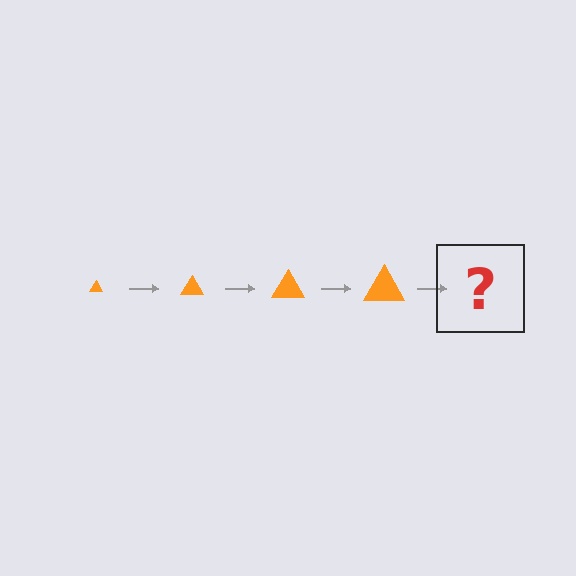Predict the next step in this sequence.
The next step is an orange triangle, larger than the previous one.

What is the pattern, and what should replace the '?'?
The pattern is that the triangle gets progressively larger each step. The '?' should be an orange triangle, larger than the previous one.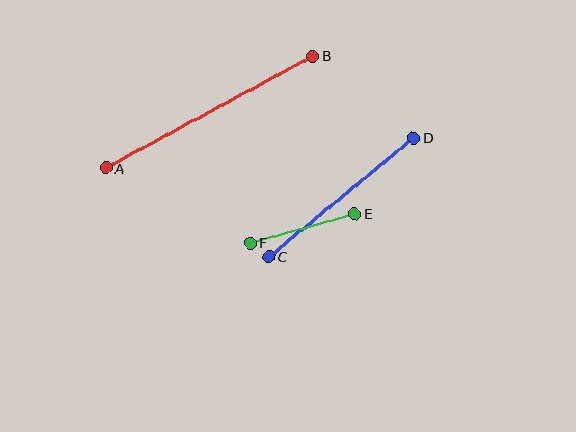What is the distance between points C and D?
The distance is approximately 188 pixels.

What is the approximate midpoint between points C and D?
The midpoint is at approximately (341, 197) pixels.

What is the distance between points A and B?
The distance is approximately 235 pixels.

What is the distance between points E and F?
The distance is approximately 109 pixels.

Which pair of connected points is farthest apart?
Points A and B are farthest apart.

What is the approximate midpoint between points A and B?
The midpoint is at approximately (209, 112) pixels.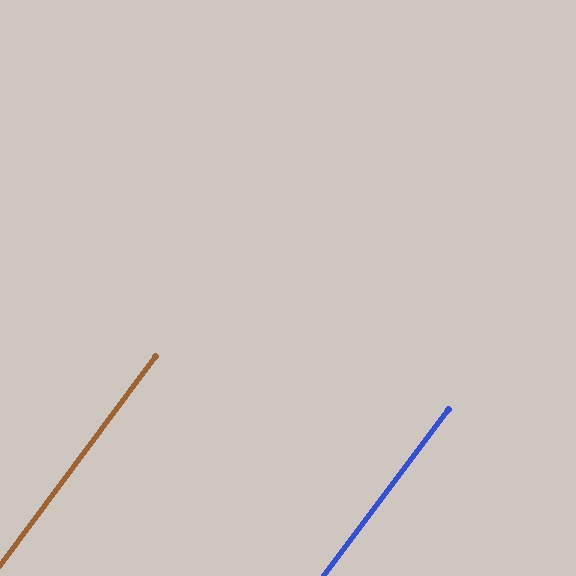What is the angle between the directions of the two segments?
Approximately 0 degrees.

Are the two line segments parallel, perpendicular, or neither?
Parallel — their directions differ by only 0.3°.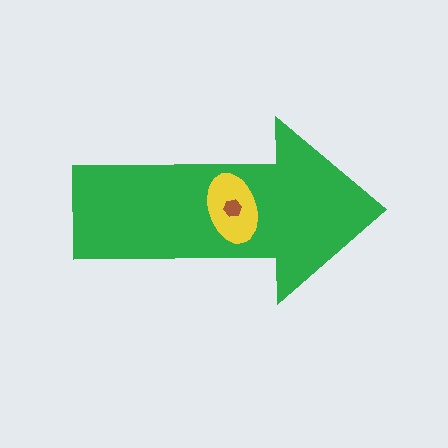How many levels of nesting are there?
3.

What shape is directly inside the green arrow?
The yellow ellipse.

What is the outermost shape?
The green arrow.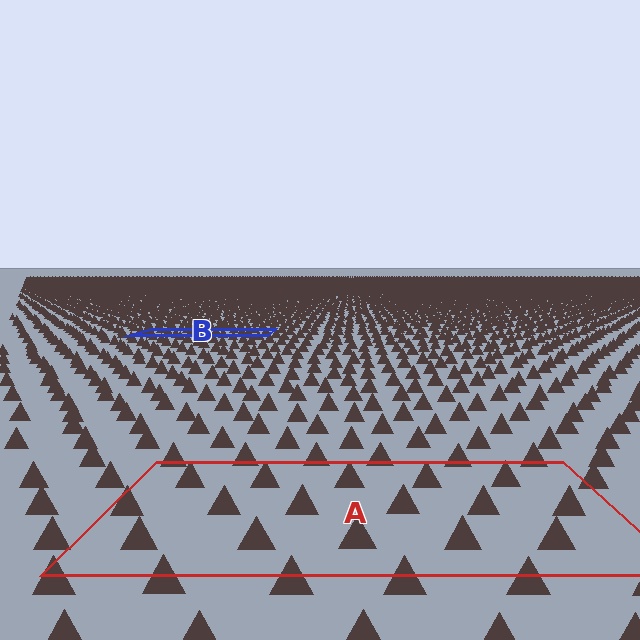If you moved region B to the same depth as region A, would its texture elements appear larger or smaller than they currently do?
They would appear larger. At a closer depth, the same texture elements are projected at a bigger on-screen size.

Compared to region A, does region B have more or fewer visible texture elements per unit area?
Region B has more texture elements per unit area — they are packed more densely because it is farther away.